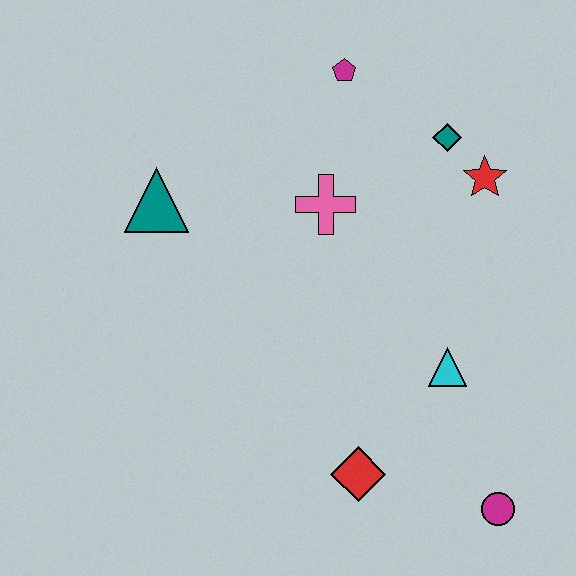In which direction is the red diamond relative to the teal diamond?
The red diamond is below the teal diamond.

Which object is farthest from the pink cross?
The magenta circle is farthest from the pink cross.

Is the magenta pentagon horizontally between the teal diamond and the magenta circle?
No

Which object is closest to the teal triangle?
The pink cross is closest to the teal triangle.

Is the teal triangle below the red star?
Yes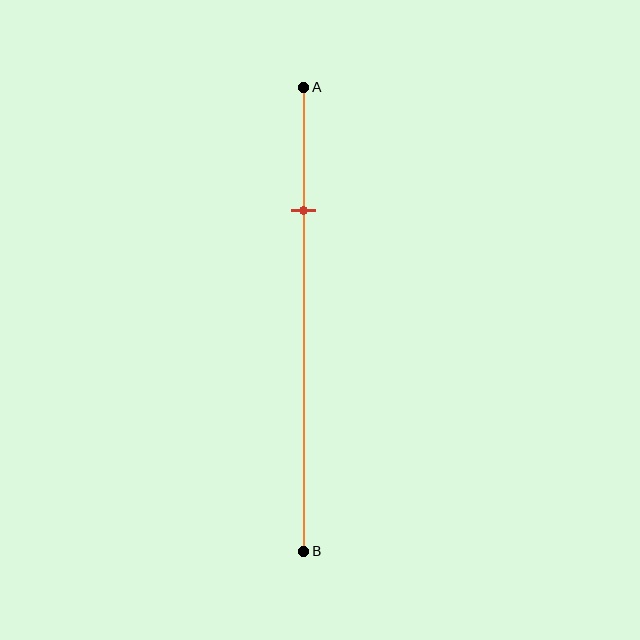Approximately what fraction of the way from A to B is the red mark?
The red mark is approximately 25% of the way from A to B.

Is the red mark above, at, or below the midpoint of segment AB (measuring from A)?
The red mark is above the midpoint of segment AB.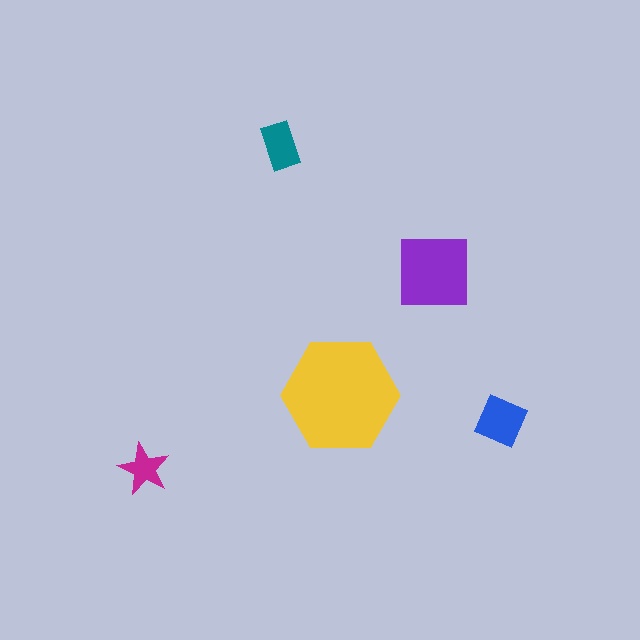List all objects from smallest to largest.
The magenta star, the teal rectangle, the blue diamond, the purple square, the yellow hexagon.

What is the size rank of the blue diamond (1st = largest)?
3rd.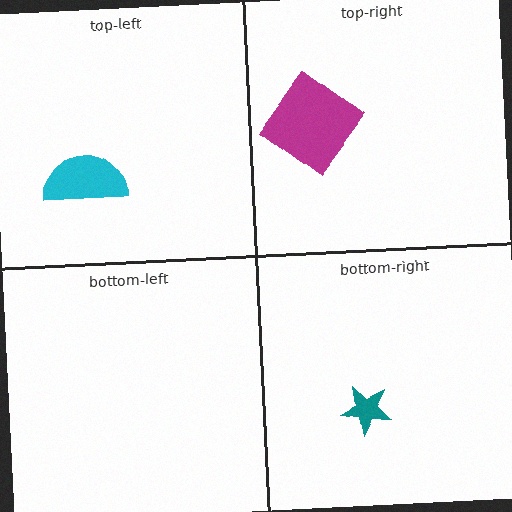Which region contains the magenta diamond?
The top-right region.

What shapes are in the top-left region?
The cyan semicircle.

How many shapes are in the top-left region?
1.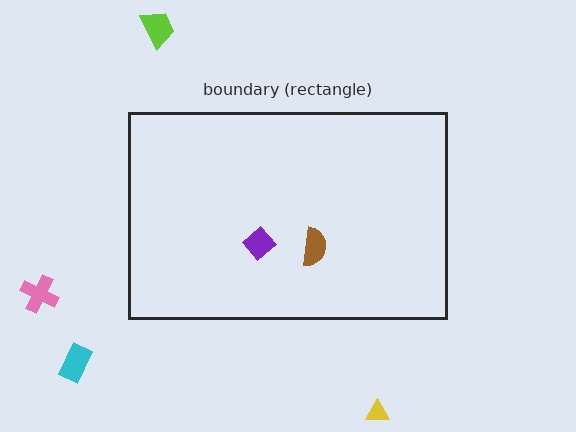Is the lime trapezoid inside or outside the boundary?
Outside.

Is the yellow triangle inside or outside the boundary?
Outside.